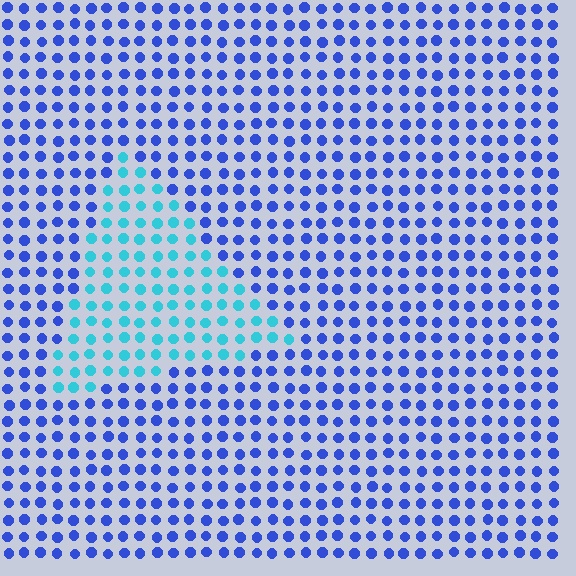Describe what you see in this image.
The image is filled with small blue elements in a uniform arrangement. A triangle-shaped region is visible where the elements are tinted to a slightly different hue, forming a subtle color boundary.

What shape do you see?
I see a triangle.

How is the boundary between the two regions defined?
The boundary is defined purely by a slight shift in hue (about 45 degrees). Spacing, size, and orientation are identical on both sides.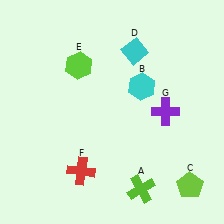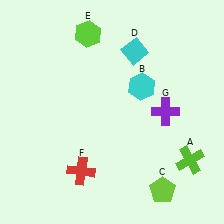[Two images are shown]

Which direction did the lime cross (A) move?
The lime cross (A) moved right.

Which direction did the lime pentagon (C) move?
The lime pentagon (C) moved left.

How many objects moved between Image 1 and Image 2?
3 objects moved between the two images.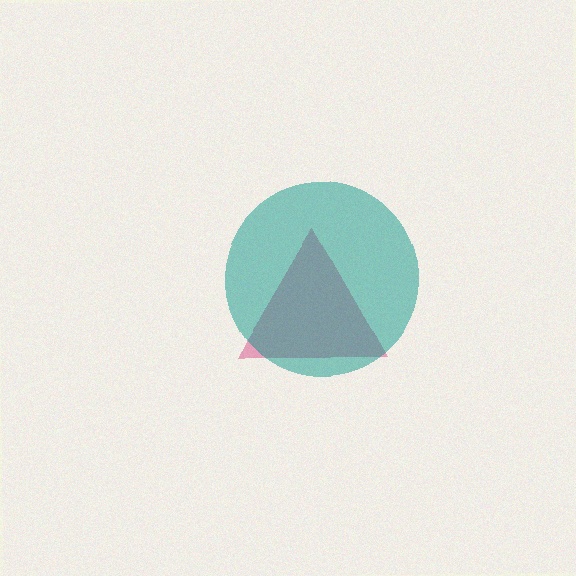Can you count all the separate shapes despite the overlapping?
Yes, there are 2 separate shapes.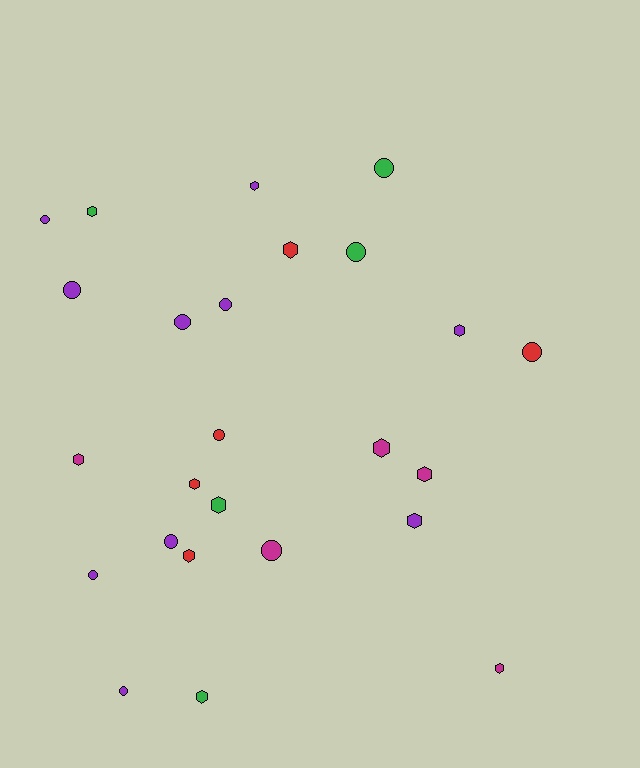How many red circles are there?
There are 2 red circles.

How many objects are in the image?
There are 25 objects.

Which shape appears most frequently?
Hexagon, with 13 objects.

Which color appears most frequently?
Purple, with 10 objects.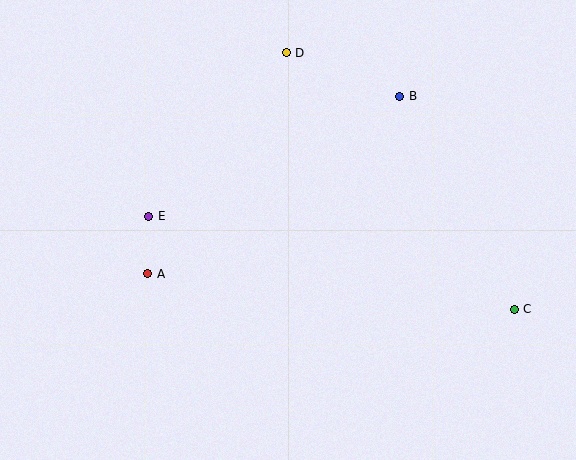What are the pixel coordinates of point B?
Point B is at (400, 96).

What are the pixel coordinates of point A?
Point A is at (148, 274).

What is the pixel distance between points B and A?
The distance between B and A is 308 pixels.